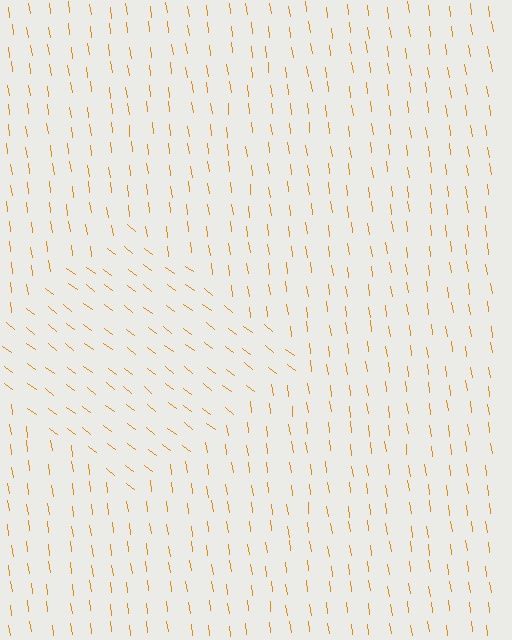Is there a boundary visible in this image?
Yes, there is a texture boundary formed by a change in line orientation.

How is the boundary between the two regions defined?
The boundary is defined purely by a change in line orientation (approximately 45 degrees difference). All lines are the same color and thickness.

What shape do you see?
I see a diamond.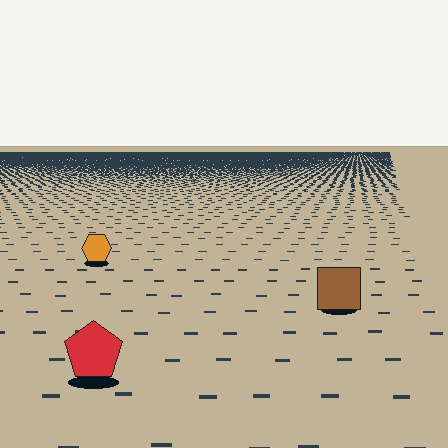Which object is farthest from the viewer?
The orange hexagon is farthest from the viewer. It appears smaller and the ground texture around it is denser.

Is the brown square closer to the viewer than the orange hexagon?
Yes. The brown square is closer — you can tell from the texture gradient: the ground texture is coarser near it.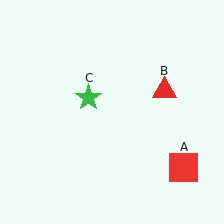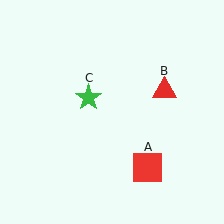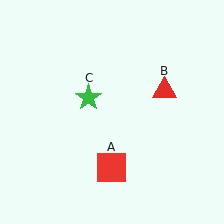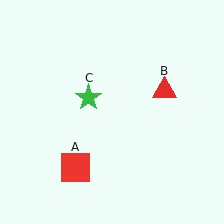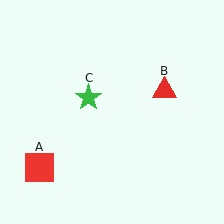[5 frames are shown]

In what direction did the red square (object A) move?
The red square (object A) moved left.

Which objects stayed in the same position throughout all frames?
Red triangle (object B) and green star (object C) remained stationary.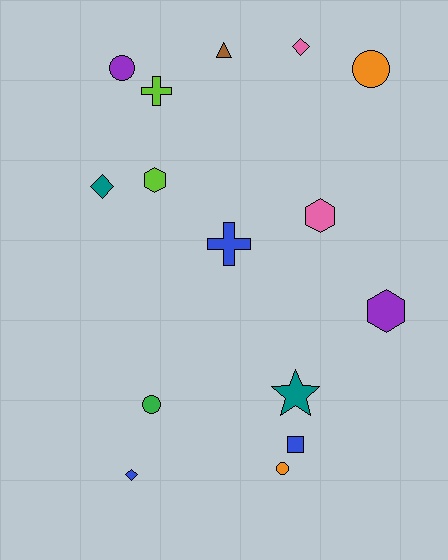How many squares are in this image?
There is 1 square.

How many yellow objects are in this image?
There are no yellow objects.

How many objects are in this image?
There are 15 objects.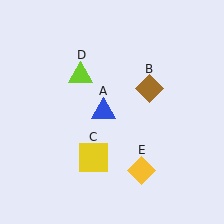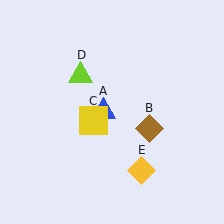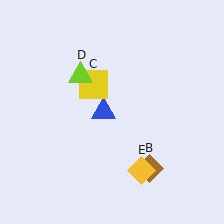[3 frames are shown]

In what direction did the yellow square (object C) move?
The yellow square (object C) moved up.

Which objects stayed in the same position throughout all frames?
Blue triangle (object A) and lime triangle (object D) and yellow diamond (object E) remained stationary.